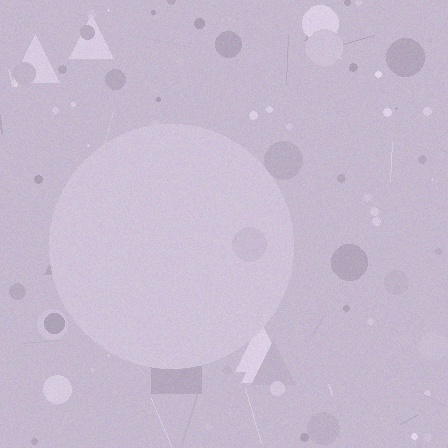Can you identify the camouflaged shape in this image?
The camouflaged shape is a circle.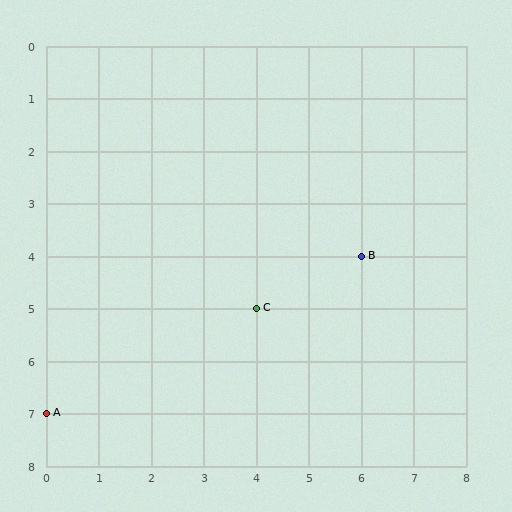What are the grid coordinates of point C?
Point C is at grid coordinates (4, 5).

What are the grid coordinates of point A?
Point A is at grid coordinates (0, 7).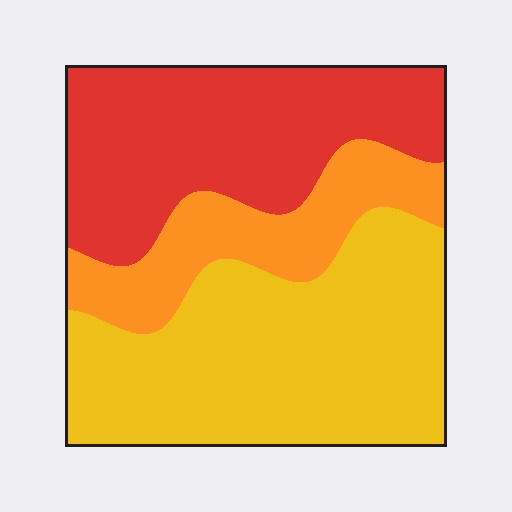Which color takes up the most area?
Yellow, at roughly 45%.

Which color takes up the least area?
Orange, at roughly 20%.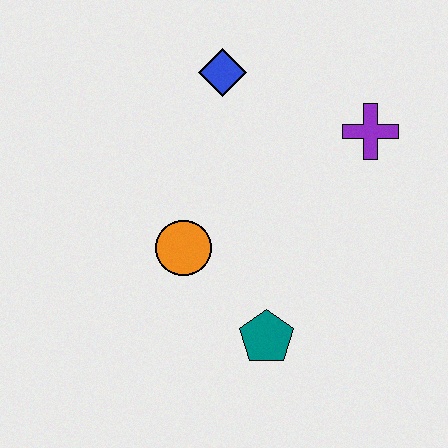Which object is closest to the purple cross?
The blue diamond is closest to the purple cross.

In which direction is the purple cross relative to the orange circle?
The purple cross is to the right of the orange circle.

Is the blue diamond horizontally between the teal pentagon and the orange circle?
Yes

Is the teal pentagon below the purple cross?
Yes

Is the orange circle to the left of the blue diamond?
Yes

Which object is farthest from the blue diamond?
The teal pentagon is farthest from the blue diamond.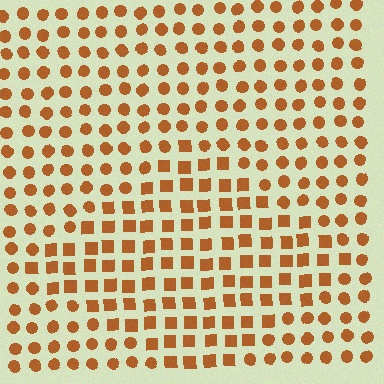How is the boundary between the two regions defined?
The boundary is defined by a change in element shape: squares inside vs. circles outside. All elements share the same color and spacing.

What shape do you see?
I see a diamond.